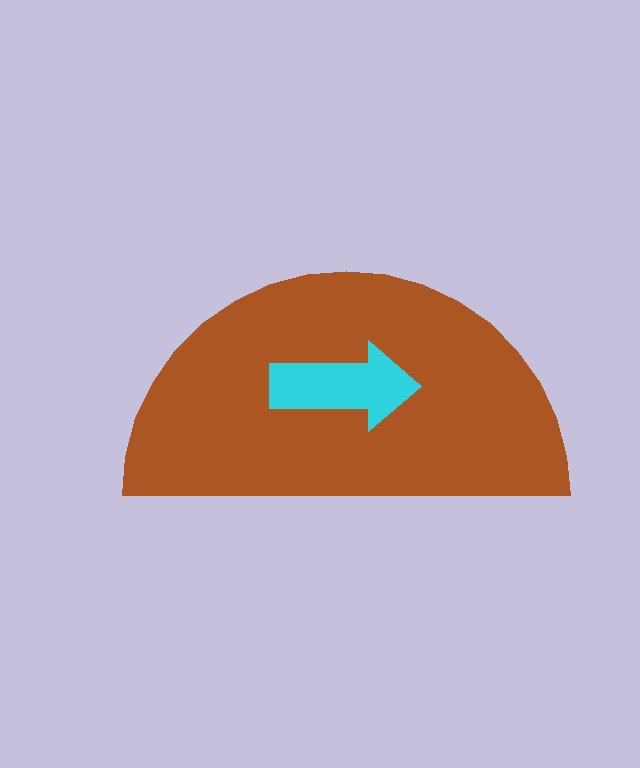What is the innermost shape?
The cyan arrow.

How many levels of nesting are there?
2.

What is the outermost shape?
The brown semicircle.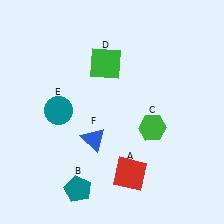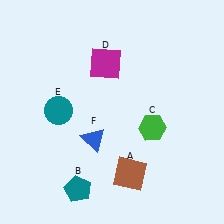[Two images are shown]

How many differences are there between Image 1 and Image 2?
There are 2 differences between the two images.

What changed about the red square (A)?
In Image 1, A is red. In Image 2, it changed to brown.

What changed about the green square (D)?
In Image 1, D is green. In Image 2, it changed to magenta.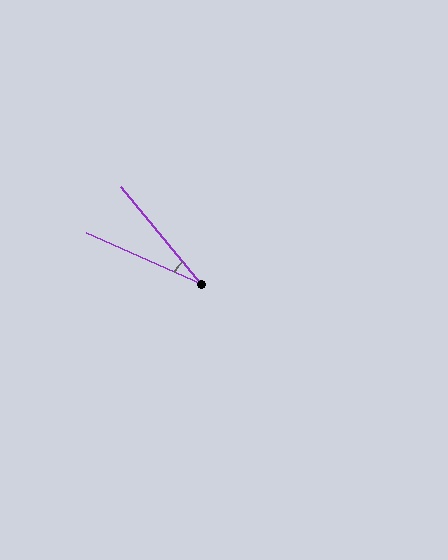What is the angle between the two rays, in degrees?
Approximately 26 degrees.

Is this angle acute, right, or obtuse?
It is acute.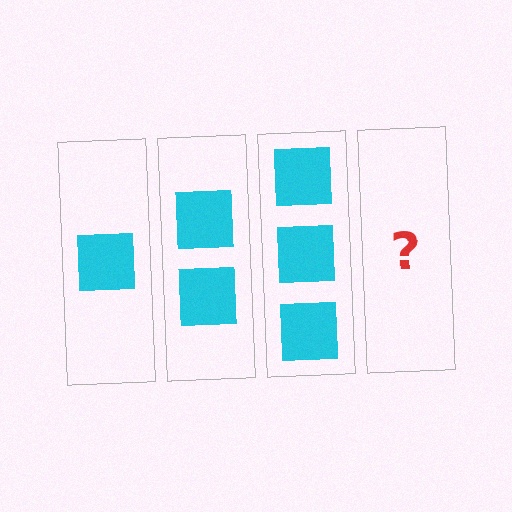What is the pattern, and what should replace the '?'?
The pattern is that each step adds one more square. The '?' should be 4 squares.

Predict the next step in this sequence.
The next step is 4 squares.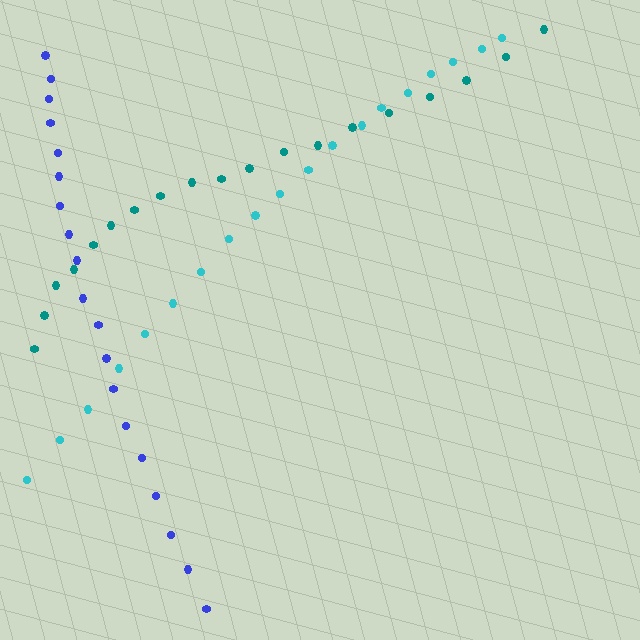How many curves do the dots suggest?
There are 3 distinct paths.